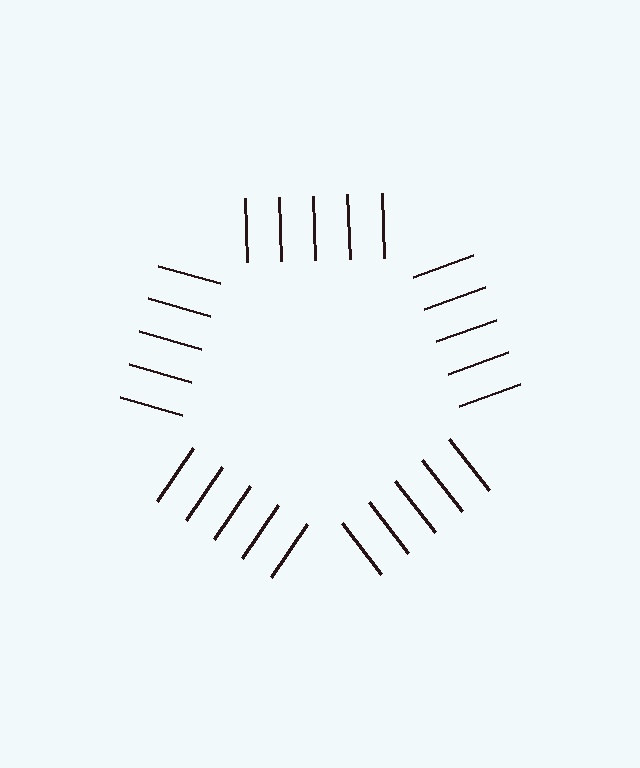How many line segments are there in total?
25 — 5 along each of the 5 edges.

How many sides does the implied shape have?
5 sides — the line-ends trace a pentagon.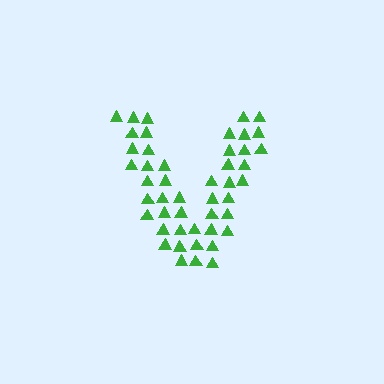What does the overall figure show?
The overall figure shows the letter V.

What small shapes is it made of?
It is made of small triangles.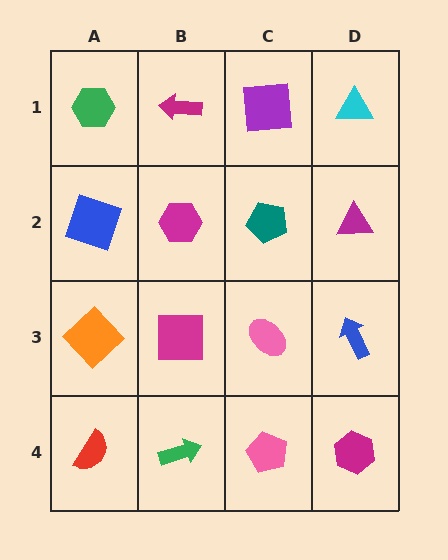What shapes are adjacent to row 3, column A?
A blue square (row 2, column A), a red semicircle (row 4, column A), a magenta square (row 3, column B).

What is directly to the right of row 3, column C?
A blue arrow.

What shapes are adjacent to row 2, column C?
A purple square (row 1, column C), a pink ellipse (row 3, column C), a magenta hexagon (row 2, column B), a magenta triangle (row 2, column D).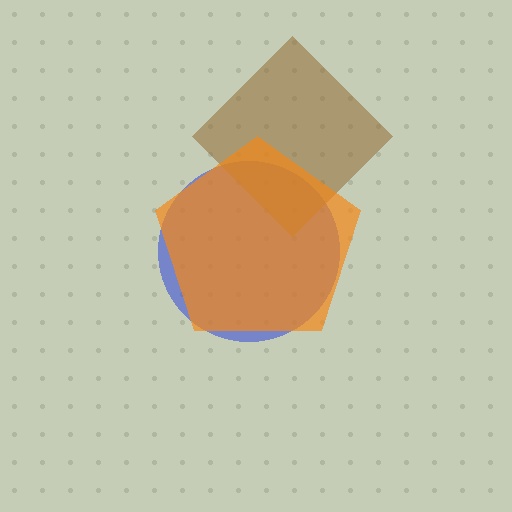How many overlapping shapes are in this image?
There are 3 overlapping shapes in the image.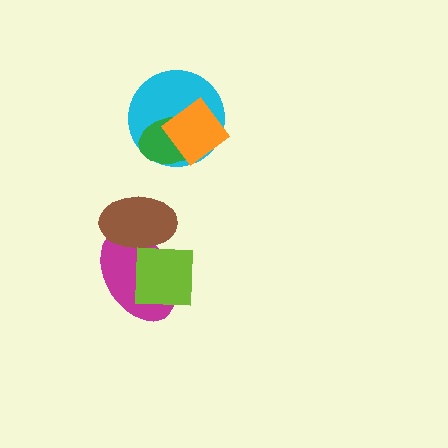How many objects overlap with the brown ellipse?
2 objects overlap with the brown ellipse.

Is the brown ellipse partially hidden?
Yes, it is partially covered by another shape.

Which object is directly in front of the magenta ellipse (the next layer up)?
The brown ellipse is directly in front of the magenta ellipse.